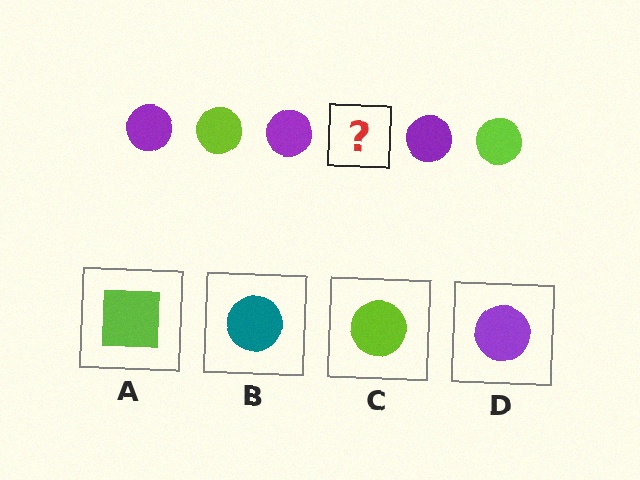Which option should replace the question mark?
Option C.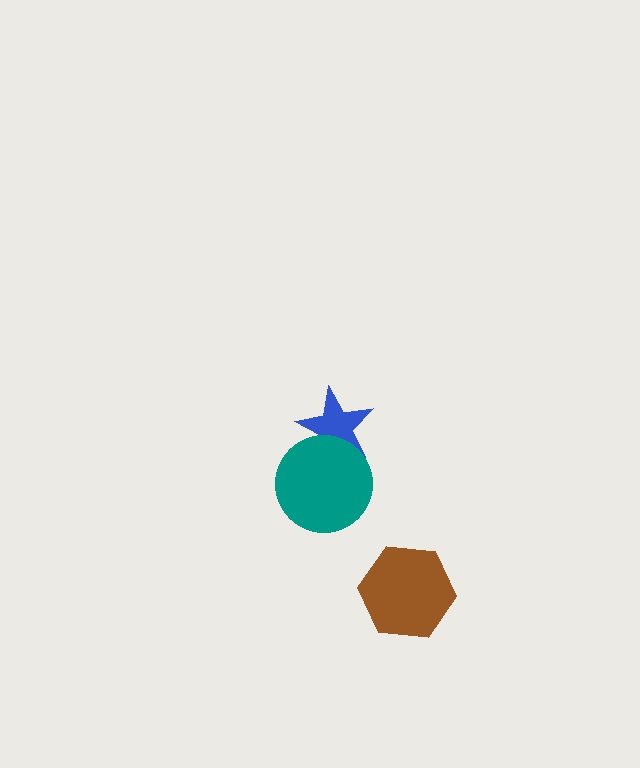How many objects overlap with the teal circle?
1 object overlaps with the teal circle.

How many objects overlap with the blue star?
1 object overlaps with the blue star.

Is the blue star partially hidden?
Yes, it is partially covered by another shape.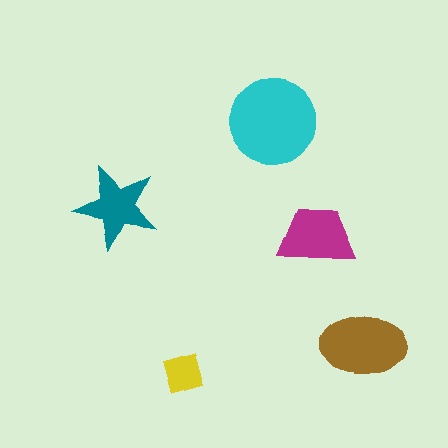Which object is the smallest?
The yellow diamond.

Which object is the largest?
The cyan circle.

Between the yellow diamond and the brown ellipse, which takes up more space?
The brown ellipse.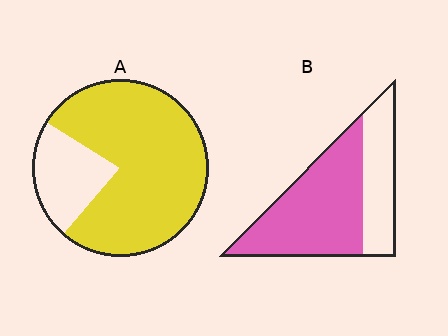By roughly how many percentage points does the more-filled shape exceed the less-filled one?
By roughly 10 percentage points (A over B).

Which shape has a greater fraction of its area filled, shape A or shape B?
Shape A.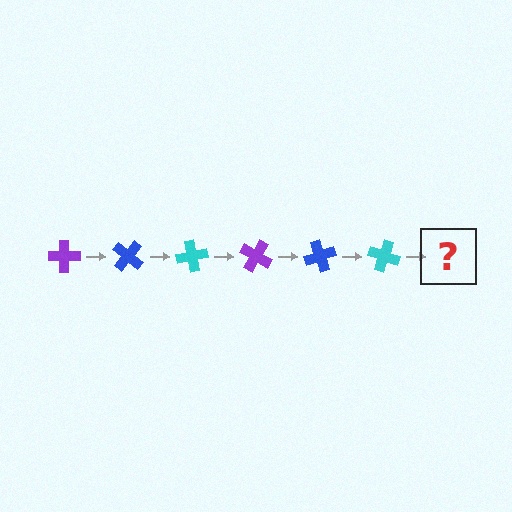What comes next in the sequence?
The next element should be a purple cross, rotated 240 degrees from the start.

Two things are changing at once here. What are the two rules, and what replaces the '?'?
The two rules are that it rotates 40 degrees each step and the color cycles through purple, blue, and cyan. The '?' should be a purple cross, rotated 240 degrees from the start.